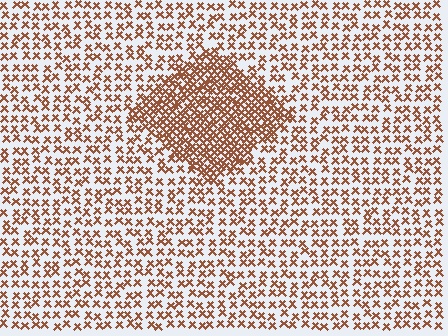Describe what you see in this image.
The image contains small brown elements arranged at two different densities. A diamond-shaped region is visible where the elements are more densely packed than the surrounding area.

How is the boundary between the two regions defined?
The boundary is defined by a change in element density (approximately 2.3x ratio). All elements are the same color, size, and shape.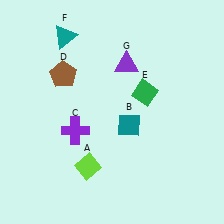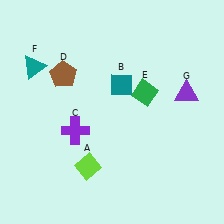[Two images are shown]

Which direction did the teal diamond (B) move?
The teal diamond (B) moved up.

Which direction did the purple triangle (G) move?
The purple triangle (G) moved right.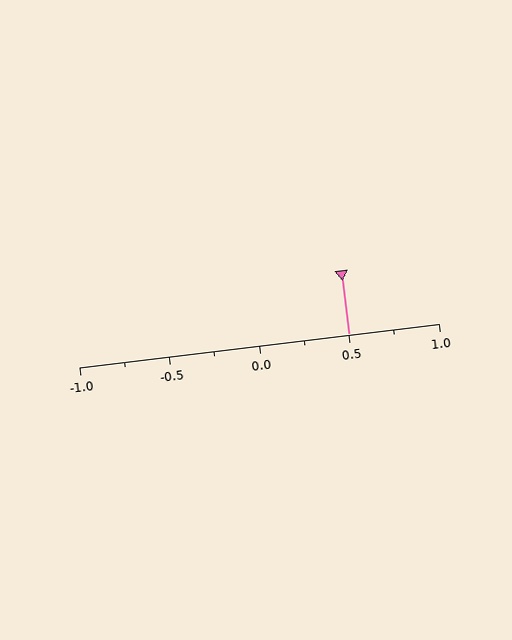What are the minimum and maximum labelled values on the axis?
The axis runs from -1.0 to 1.0.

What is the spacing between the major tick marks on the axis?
The major ticks are spaced 0.5 apart.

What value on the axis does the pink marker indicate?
The marker indicates approximately 0.5.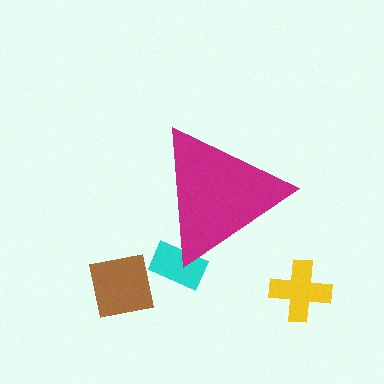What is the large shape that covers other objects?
A magenta triangle.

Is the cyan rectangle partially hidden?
Yes, the cyan rectangle is partially hidden behind the magenta triangle.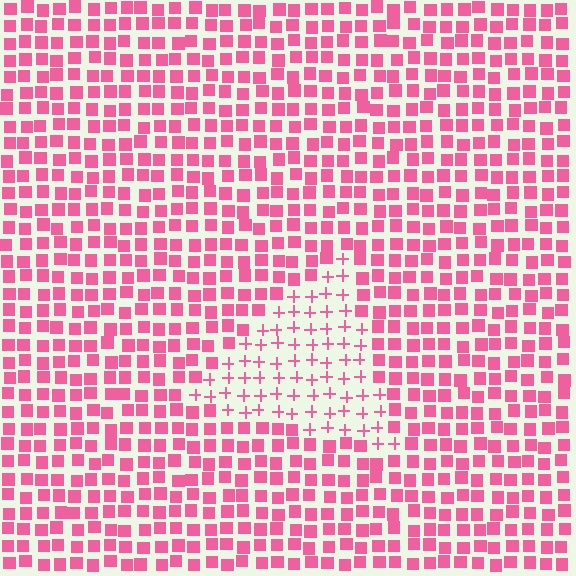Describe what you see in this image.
The image is filled with small pink elements arranged in a uniform grid. A triangle-shaped region contains plus signs, while the surrounding area contains squares. The boundary is defined purely by the change in element shape.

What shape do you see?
I see a triangle.